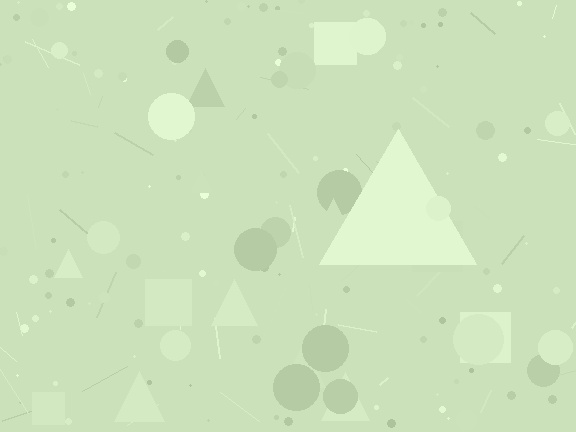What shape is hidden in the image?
A triangle is hidden in the image.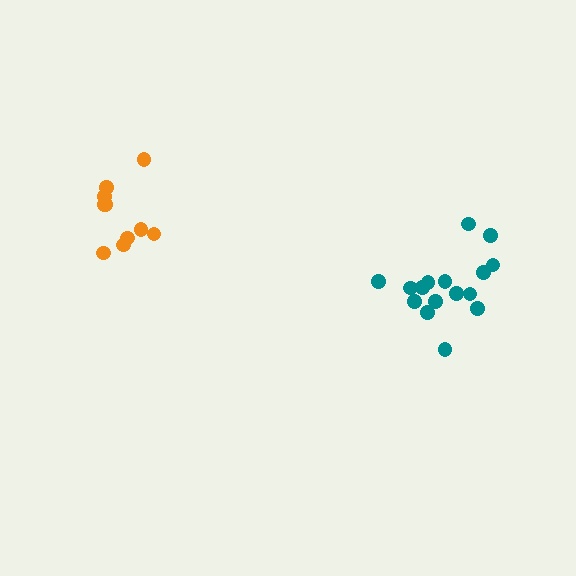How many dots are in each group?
Group 1: 10 dots, Group 2: 16 dots (26 total).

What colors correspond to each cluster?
The clusters are colored: orange, teal.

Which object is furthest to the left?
The orange cluster is leftmost.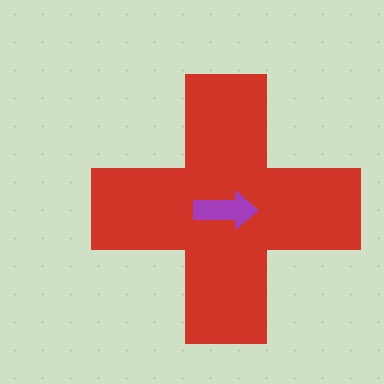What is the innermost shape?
The purple arrow.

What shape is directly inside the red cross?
The purple arrow.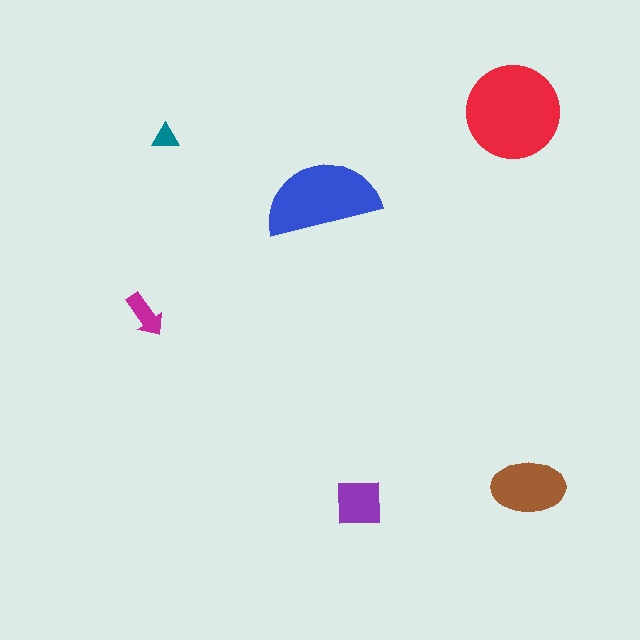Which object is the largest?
The red circle.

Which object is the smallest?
The teal triangle.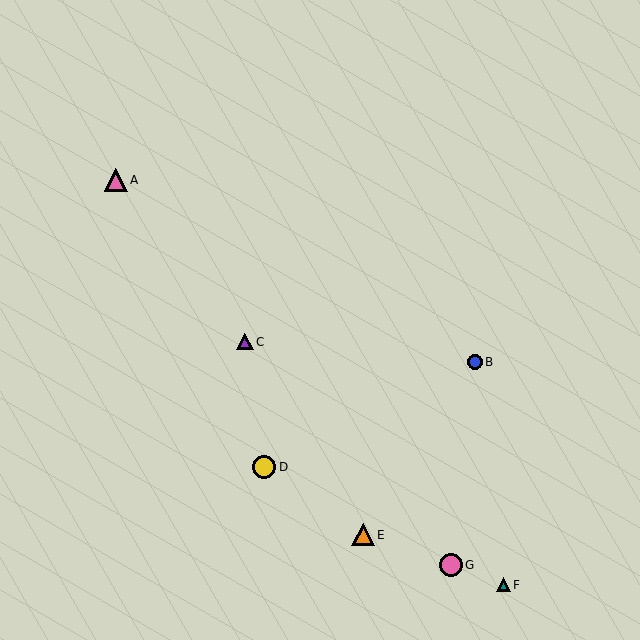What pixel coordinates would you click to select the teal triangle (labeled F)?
Click at (503, 585) to select the teal triangle F.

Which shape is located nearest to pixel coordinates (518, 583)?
The teal triangle (labeled F) at (503, 585) is nearest to that location.